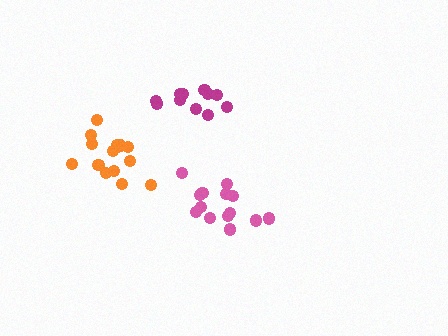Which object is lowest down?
The pink cluster is bottommost.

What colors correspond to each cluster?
The clusters are colored: magenta, pink, orange.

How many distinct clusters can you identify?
There are 3 distinct clusters.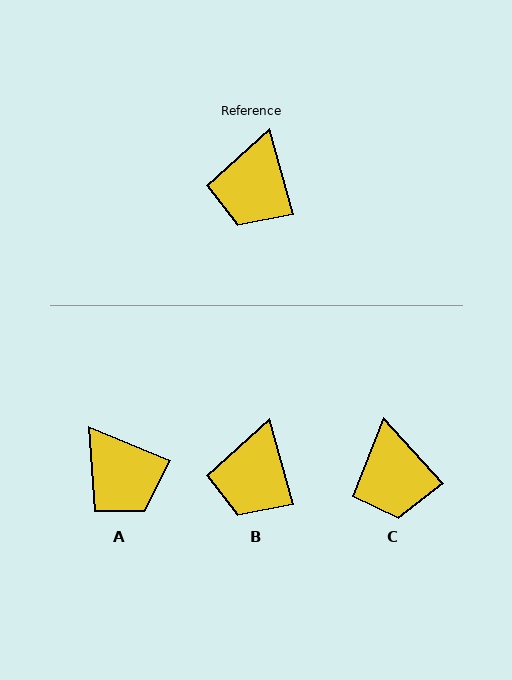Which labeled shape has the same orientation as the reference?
B.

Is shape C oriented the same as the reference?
No, it is off by about 26 degrees.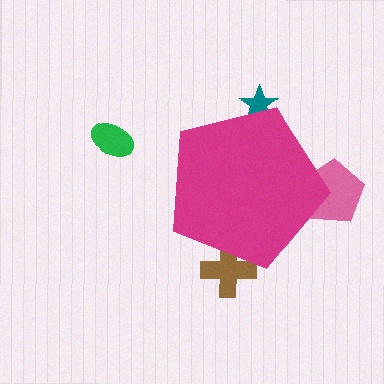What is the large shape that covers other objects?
A magenta pentagon.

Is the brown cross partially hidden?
Yes, the brown cross is partially hidden behind the magenta pentagon.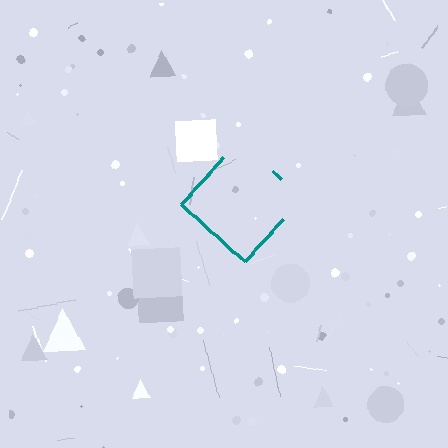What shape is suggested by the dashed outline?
The dashed outline suggests a diamond.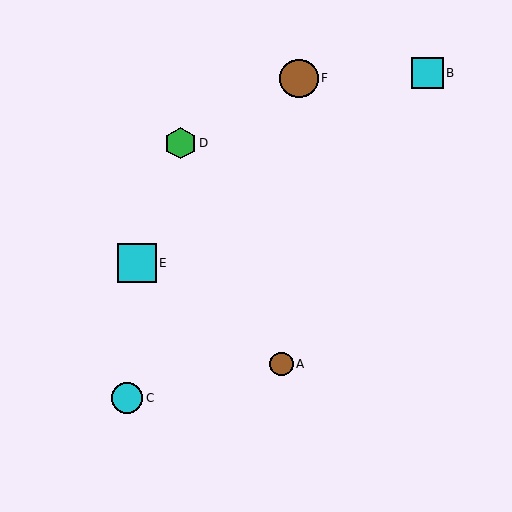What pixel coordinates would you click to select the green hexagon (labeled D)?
Click at (180, 143) to select the green hexagon D.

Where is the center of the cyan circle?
The center of the cyan circle is at (127, 398).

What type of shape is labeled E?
Shape E is a cyan square.